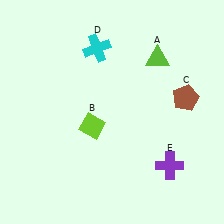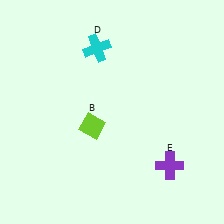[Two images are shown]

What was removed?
The brown pentagon (C), the lime triangle (A) were removed in Image 2.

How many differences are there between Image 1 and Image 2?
There are 2 differences between the two images.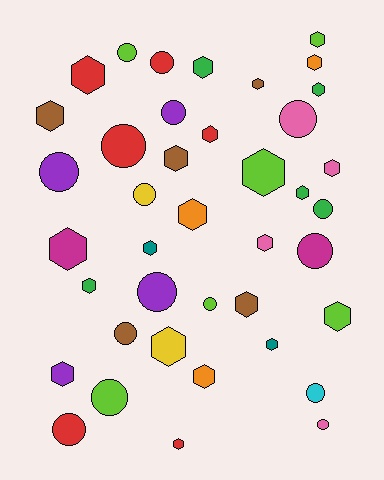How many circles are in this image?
There are 16 circles.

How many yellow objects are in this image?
There are 2 yellow objects.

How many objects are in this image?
There are 40 objects.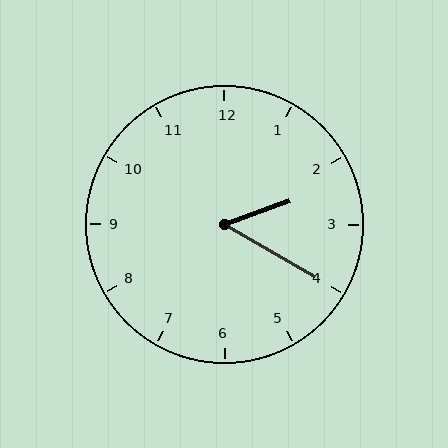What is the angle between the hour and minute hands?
Approximately 50 degrees.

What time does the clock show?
2:20.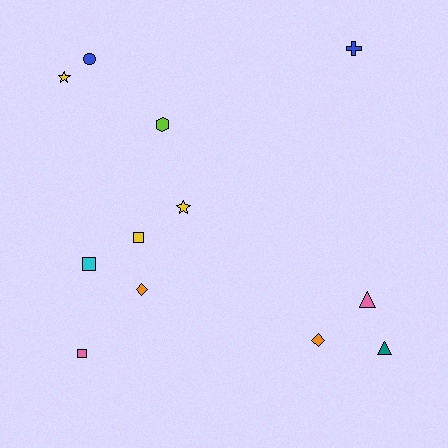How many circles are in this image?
There is 1 circle.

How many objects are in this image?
There are 12 objects.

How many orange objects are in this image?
There are 2 orange objects.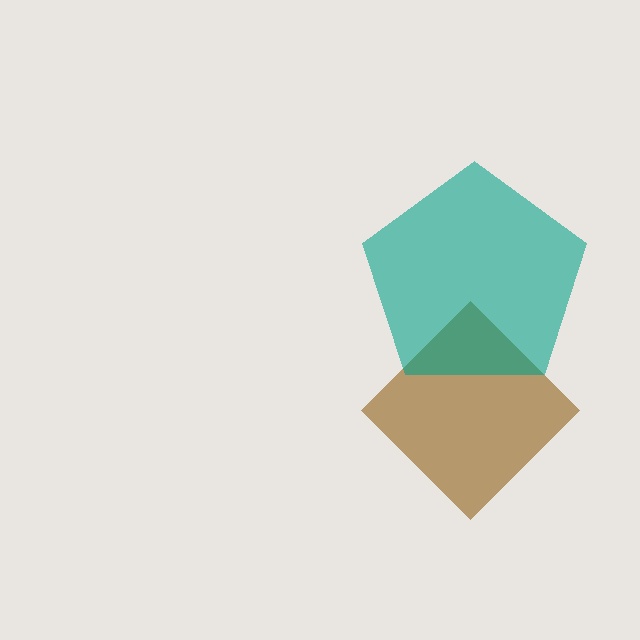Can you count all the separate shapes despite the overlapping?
Yes, there are 2 separate shapes.